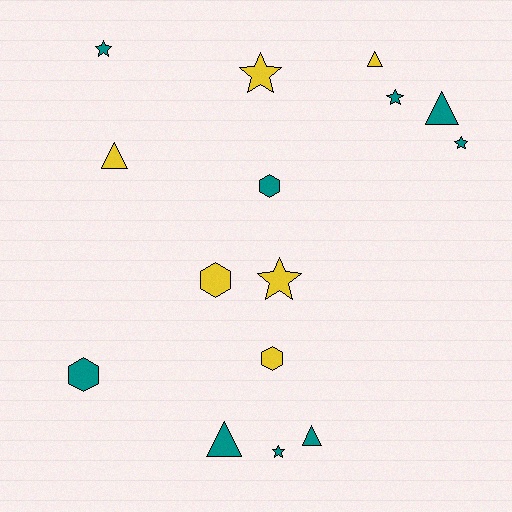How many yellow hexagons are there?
There are 2 yellow hexagons.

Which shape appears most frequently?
Star, with 6 objects.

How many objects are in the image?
There are 15 objects.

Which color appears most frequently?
Teal, with 9 objects.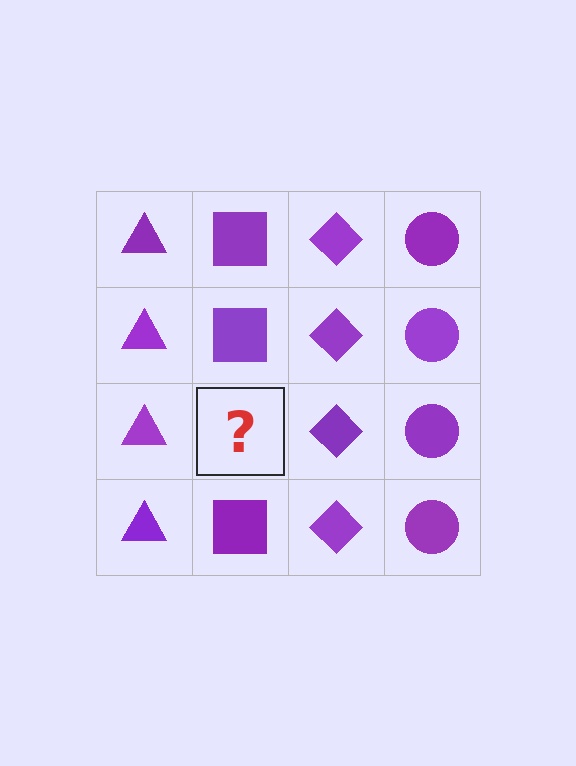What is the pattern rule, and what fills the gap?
The rule is that each column has a consistent shape. The gap should be filled with a purple square.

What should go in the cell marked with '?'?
The missing cell should contain a purple square.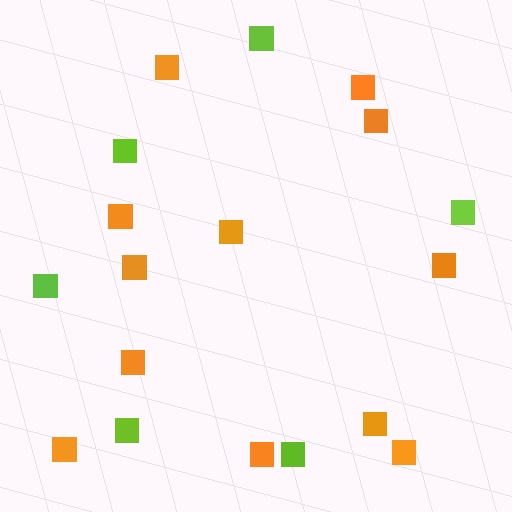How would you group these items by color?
There are 2 groups: one group of orange squares (12) and one group of lime squares (6).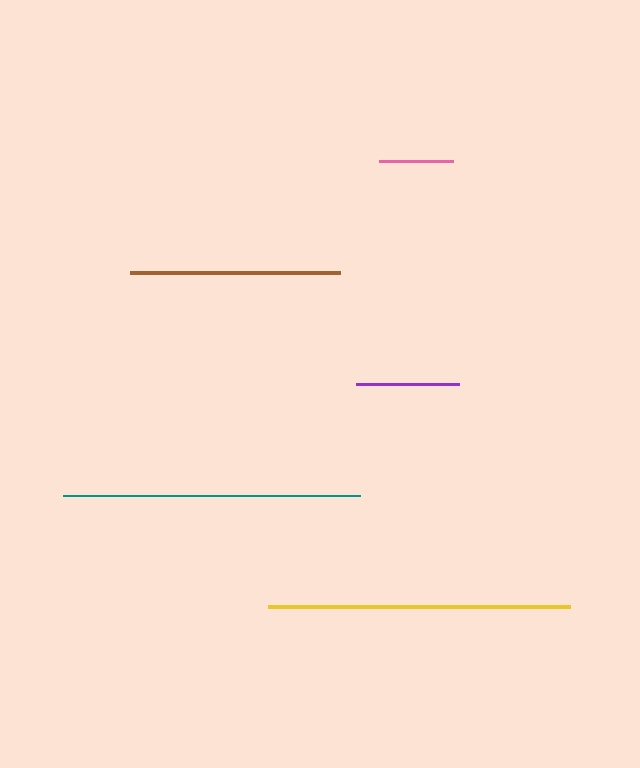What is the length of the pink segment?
The pink segment is approximately 74 pixels long.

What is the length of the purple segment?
The purple segment is approximately 102 pixels long.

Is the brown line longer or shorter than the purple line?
The brown line is longer than the purple line.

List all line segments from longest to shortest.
From longest to shortest: yellow, teal, brown, purple, pink.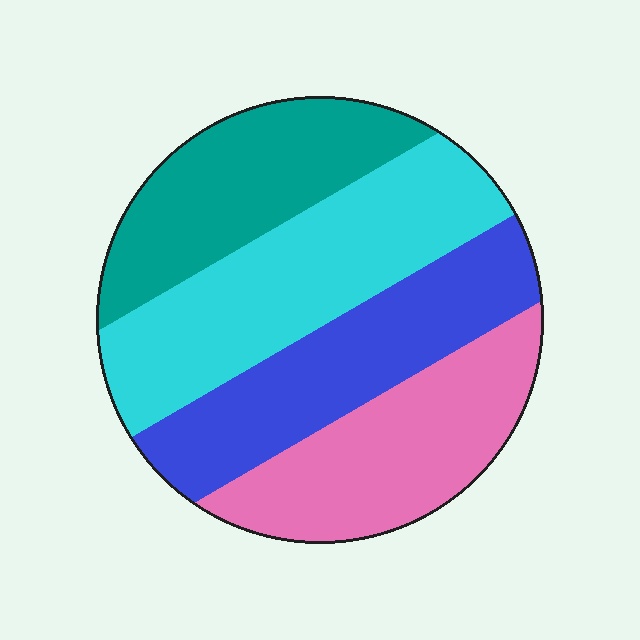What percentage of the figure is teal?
Teal takes up less than a quarter of the figure.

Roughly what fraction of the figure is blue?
Blue takes up about one quarter (1/4) of the figure.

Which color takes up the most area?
Cyan, at roughly 30%.